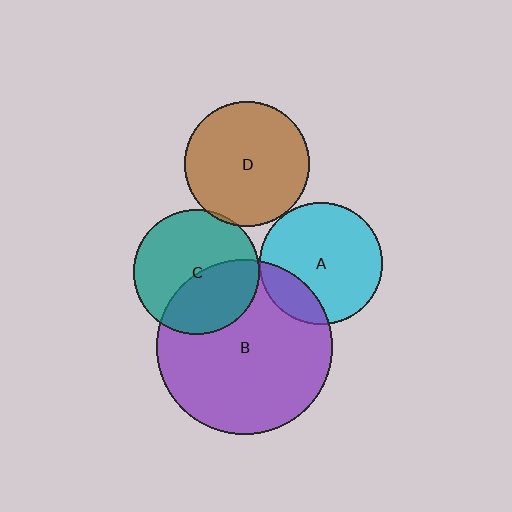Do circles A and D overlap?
Yes.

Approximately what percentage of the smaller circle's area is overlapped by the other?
Approximately 5%.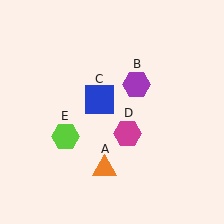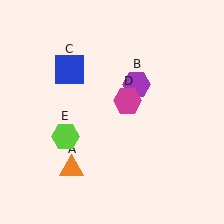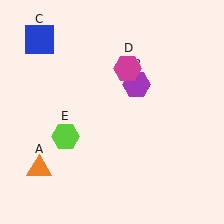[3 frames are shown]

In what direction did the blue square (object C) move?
The blue square (object C) moved up and to the left.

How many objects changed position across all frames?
3 objects changed position: orange triangle (object A), blue square (object C), magenta hexagon (object D).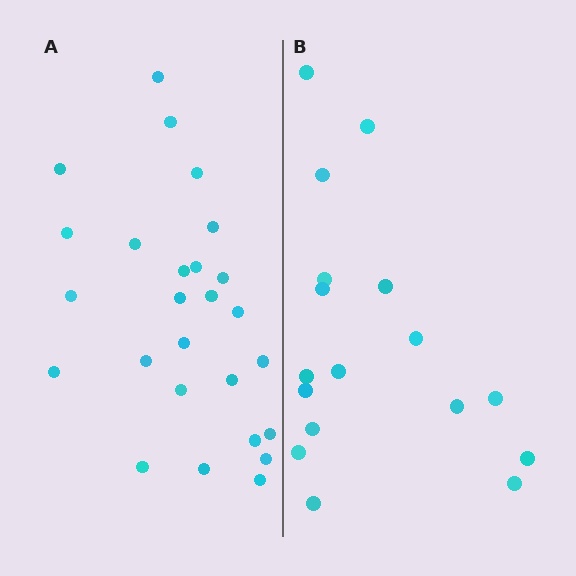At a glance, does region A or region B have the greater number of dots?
Region A (the left region) has more dots.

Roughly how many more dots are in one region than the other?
Region A has roughly 8 or so more dots than region B.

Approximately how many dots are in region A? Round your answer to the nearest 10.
About 30 dots. (The exact count is 26, which rounds to 30.)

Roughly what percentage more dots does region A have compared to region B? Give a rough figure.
About 55% more.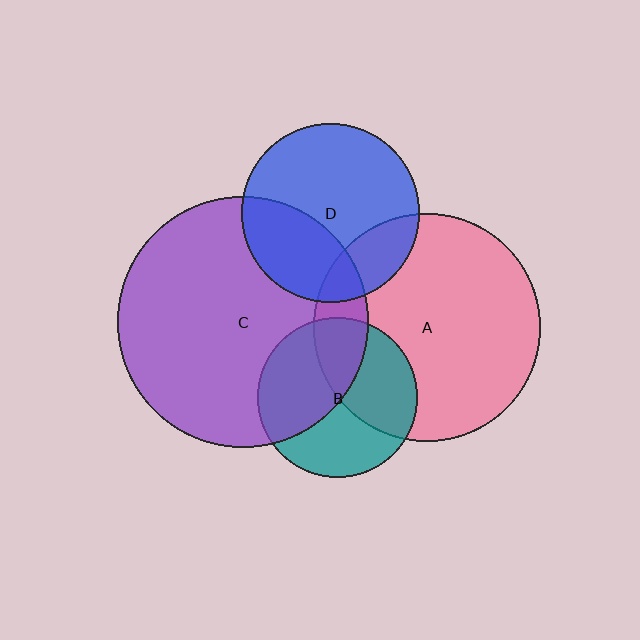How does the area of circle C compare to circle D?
Approximately 2.0 times.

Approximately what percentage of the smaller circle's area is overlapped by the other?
Approximately 20%.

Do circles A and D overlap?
Yes.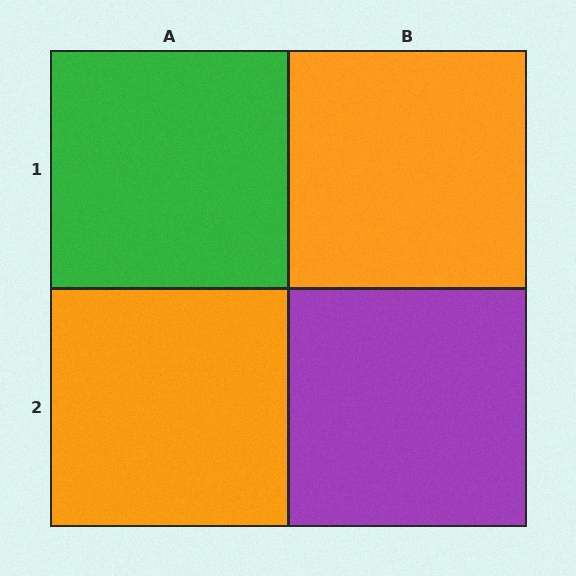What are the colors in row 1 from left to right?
Green, orange.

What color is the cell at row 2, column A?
Orange.